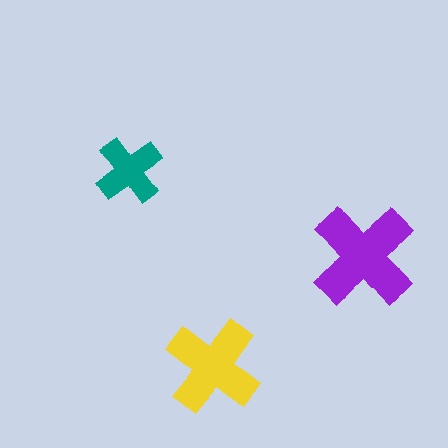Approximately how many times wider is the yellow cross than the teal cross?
About 1.5 times wider.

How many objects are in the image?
There are 3 objects in the image.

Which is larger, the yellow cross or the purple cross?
The purple one.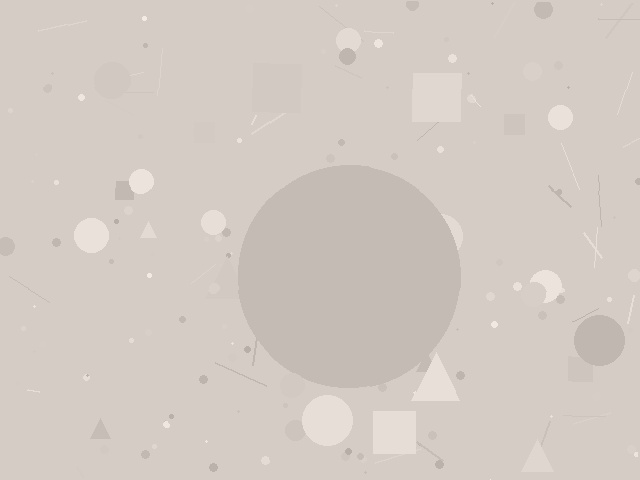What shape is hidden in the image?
A circle is hidden in the image.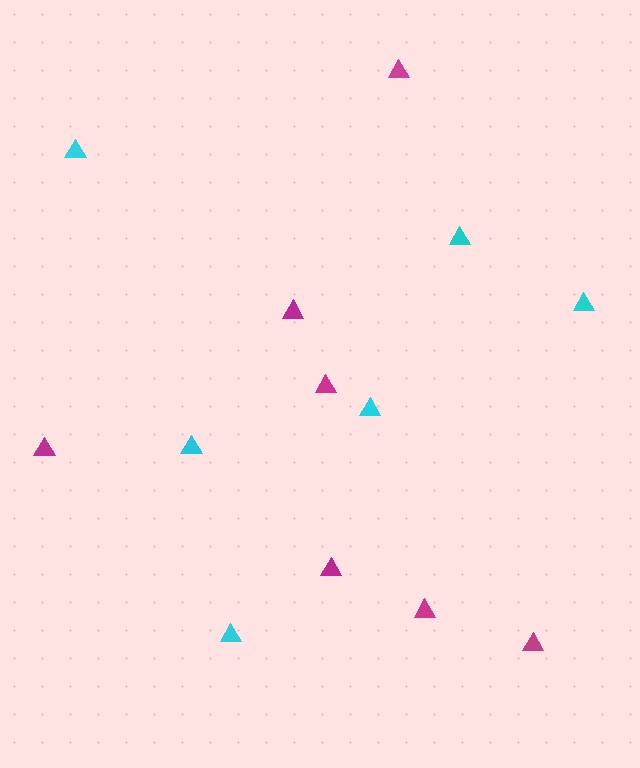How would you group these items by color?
There are 2 groups: one group of cyan triangles (6) and one group of magenta triangles (7).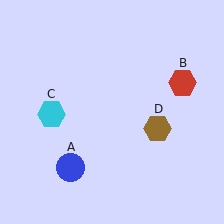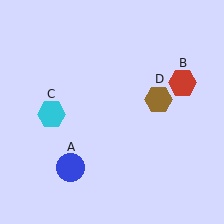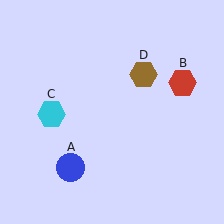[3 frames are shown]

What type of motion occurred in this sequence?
The brown hexagon (object D) rotated counterclockwise around the center of the scene.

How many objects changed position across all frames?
1 object changed position: brown hexagon (object D).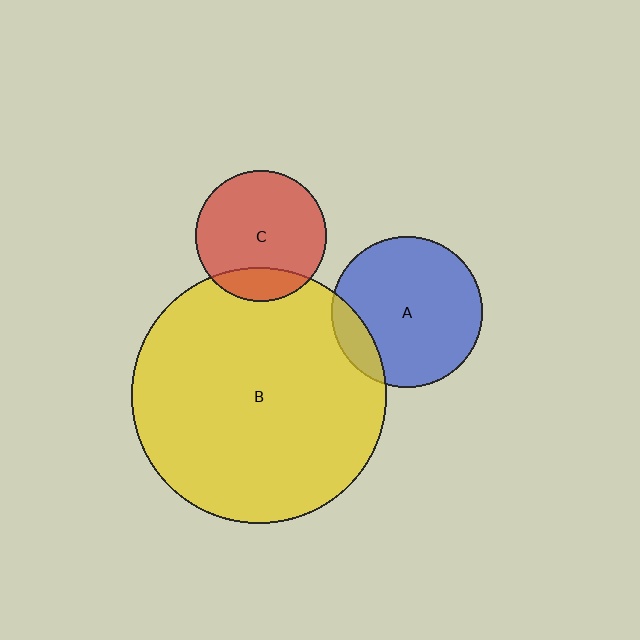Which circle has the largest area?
Circle B (yellow).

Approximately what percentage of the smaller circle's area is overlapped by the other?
Approximately 15%.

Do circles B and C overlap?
Yes.